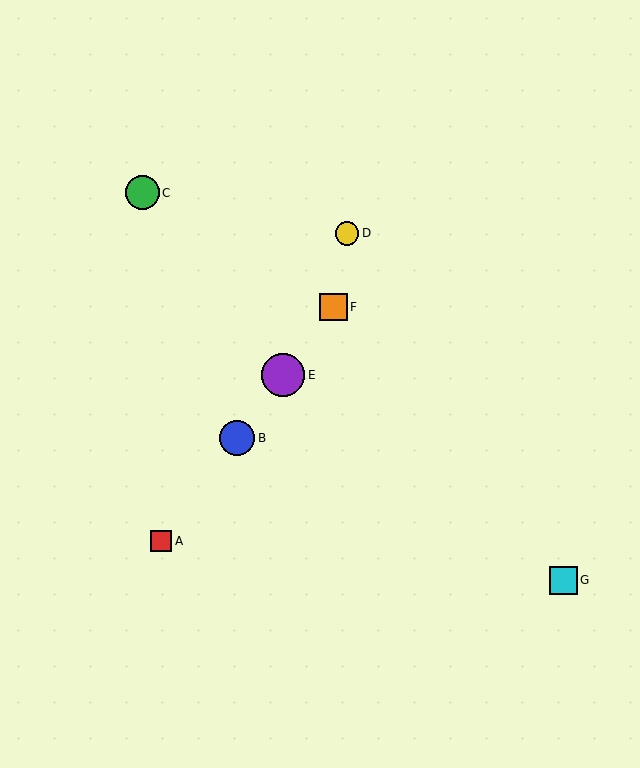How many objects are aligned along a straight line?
4 objects (A, B, E, F) are aligned along a straight line.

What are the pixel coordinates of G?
Object G is at (563, 580).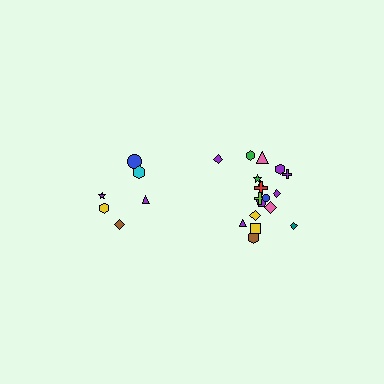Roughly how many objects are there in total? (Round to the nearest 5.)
Roughly 25 objects in total.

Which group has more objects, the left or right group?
The right group.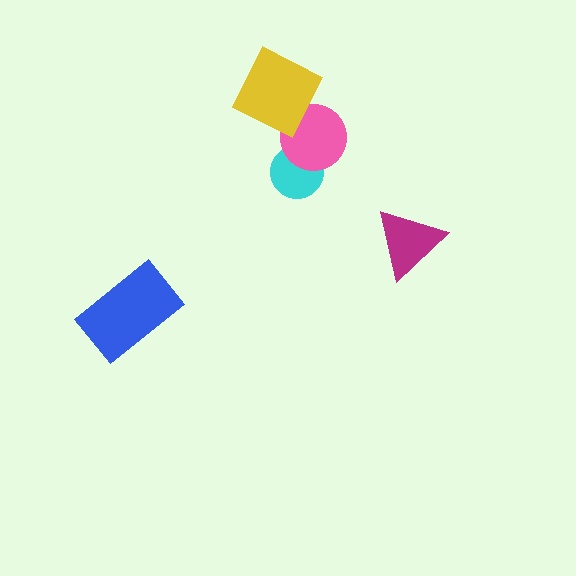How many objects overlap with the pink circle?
2 objects overlap with the pink circle.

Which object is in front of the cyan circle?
The pink circle is in front of the cyan circle.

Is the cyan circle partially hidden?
Yes, it is partially covered by another shape.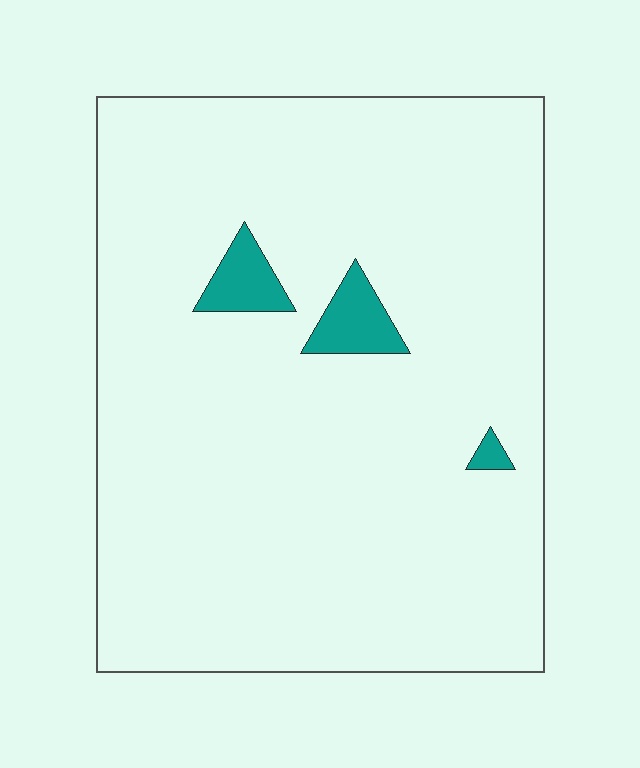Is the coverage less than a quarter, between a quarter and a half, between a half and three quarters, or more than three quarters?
Less than a quarter.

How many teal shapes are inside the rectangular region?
3.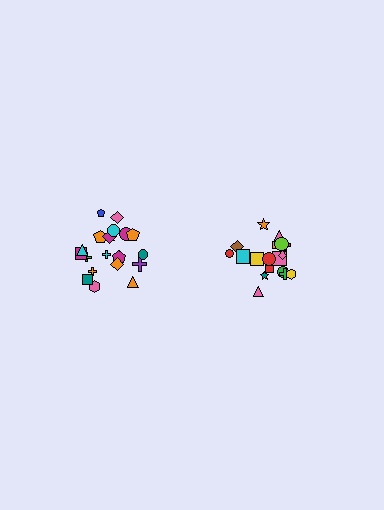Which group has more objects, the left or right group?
The left group.